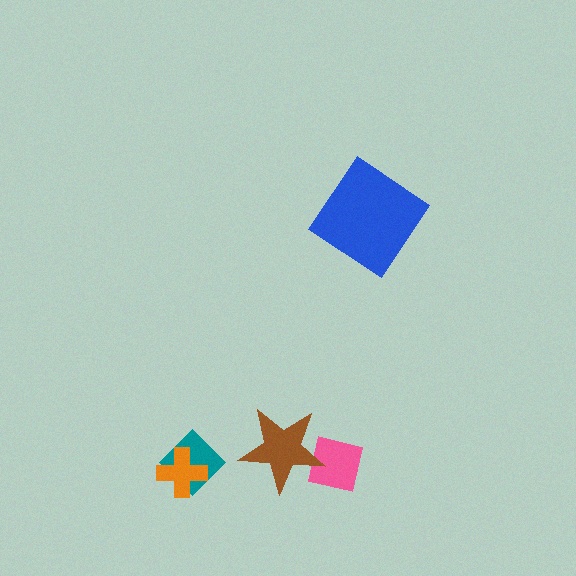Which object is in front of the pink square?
The brown star is in front of the pink square.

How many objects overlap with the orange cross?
1 object overlaps with the orange cross.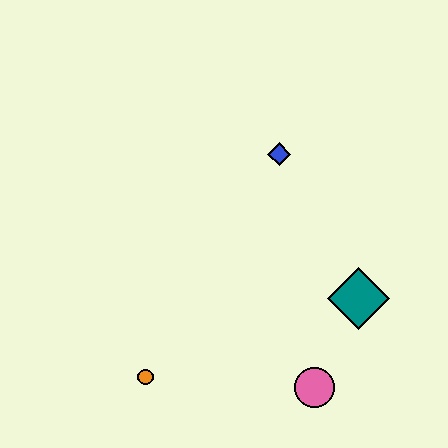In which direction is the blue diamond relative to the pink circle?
The blue diamond is above the pink circle.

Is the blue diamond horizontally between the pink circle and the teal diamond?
No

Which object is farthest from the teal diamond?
The orange circle is farthest from the teal diamond.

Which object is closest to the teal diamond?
The pink circle is closest to the teal diamond.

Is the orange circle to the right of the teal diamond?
No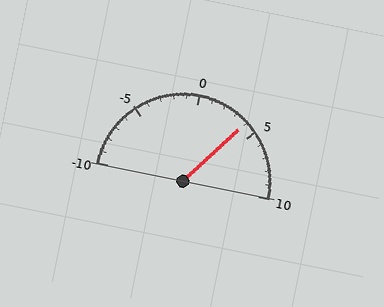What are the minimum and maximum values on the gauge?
The gauge ranges from -10 to 10.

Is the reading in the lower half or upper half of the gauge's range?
The reading is in the upper half of the range (-10 to 10).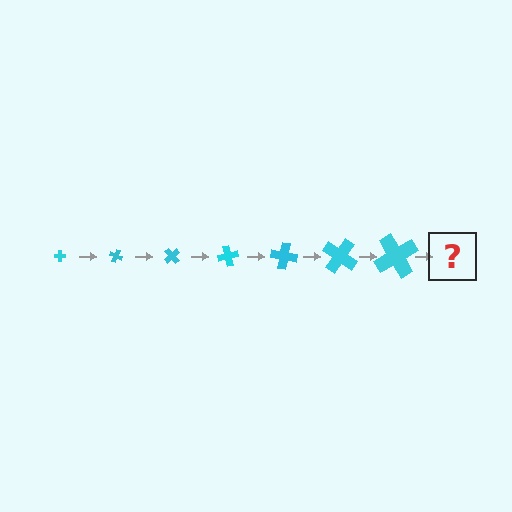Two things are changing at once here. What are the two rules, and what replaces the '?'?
The two rules are that the cross grows larger each step and it rotates 25 degrees each step. The '?' should be a cross, larger than the previous one and rotated 175 degrees from the start.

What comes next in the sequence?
The next element should be a cross, larger than the previous one and rotated 175 degrees from the start.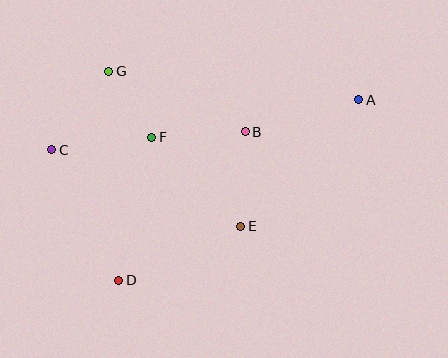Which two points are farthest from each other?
Points A and C are farthest from each other.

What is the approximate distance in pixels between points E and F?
The distance between E and F is approximately 126 pixels.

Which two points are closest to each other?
Points F and G are closest to each other.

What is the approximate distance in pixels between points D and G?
The distance between D and G is approximately 209 pixels.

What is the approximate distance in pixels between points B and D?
The distance between B and D is approximately 195 pixels.